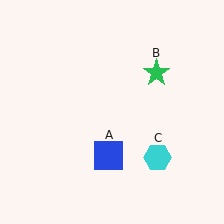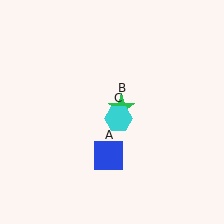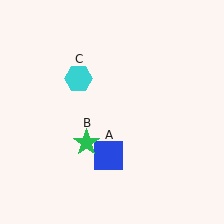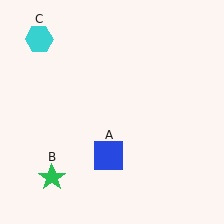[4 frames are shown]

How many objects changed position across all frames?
2 objects changed position: green star (object B), cyan hexagon (object C).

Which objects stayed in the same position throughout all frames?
Blue square (object A) remained stationary.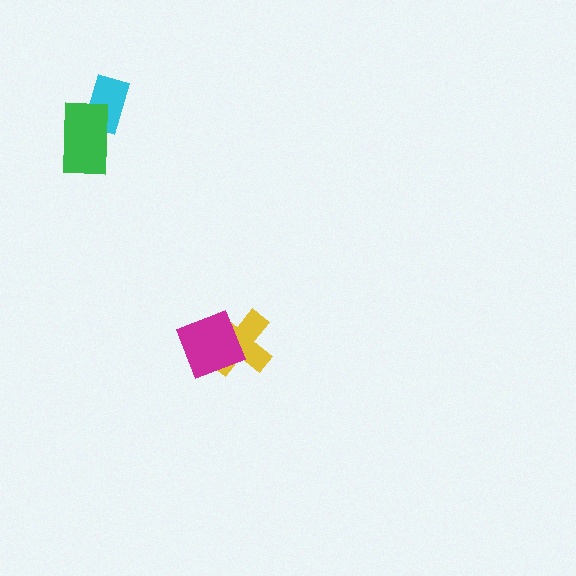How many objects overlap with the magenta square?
1 object overlaps with the magenta square.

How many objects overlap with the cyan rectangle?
1 object overlaps with the cyan rectangle.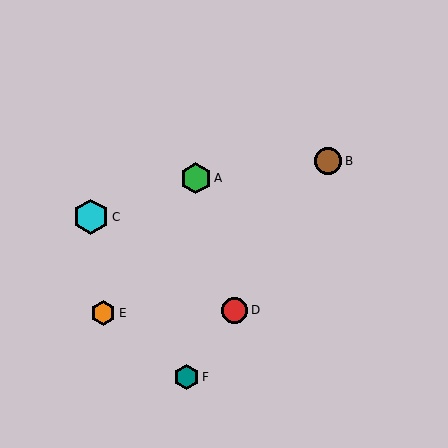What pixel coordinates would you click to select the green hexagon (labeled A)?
Click at (196, 178) to select the green hexagon A.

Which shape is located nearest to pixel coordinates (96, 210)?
The cyan hexagon (labeled C) at (91, 217) is nearest to that location.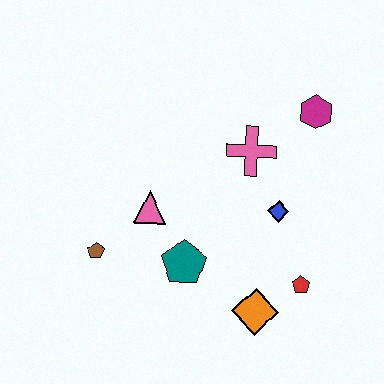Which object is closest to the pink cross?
The blue diamond is closest to the pink cross.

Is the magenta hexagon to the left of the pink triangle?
No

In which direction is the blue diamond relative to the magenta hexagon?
The blue diamond is below the magenta hexagon.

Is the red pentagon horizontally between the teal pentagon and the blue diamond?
No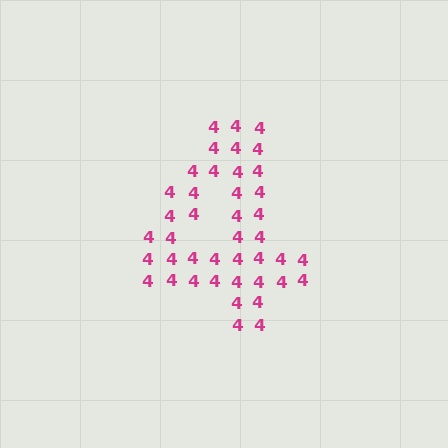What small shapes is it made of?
It is made of small digit 4's.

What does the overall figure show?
The overall figure shows the digit 4.